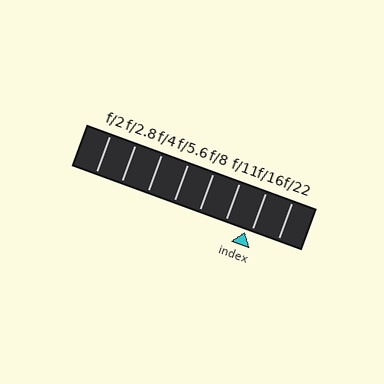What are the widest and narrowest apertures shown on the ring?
The widest aperture shown is f/2 and the narrowest is f/22.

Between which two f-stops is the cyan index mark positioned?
The index mark is between f/11 and f/16.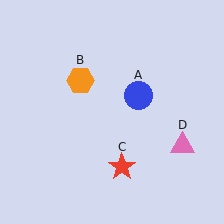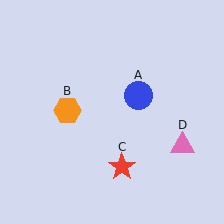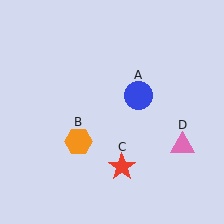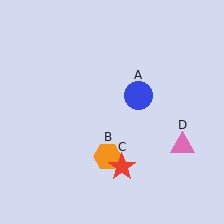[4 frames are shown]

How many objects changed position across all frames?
1 object changed position: orange hexagon (object B).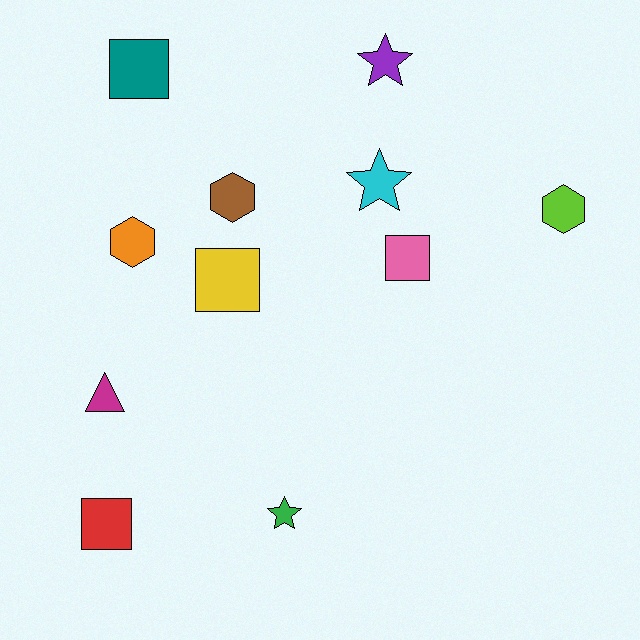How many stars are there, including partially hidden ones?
There are 3 stars.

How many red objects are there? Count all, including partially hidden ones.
There is 1 red object.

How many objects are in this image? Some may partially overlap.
There are 11 objects.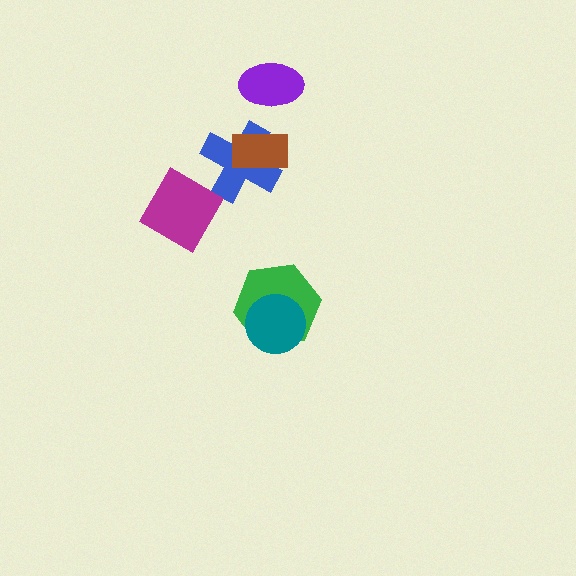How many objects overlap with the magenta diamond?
0 objects overlap with the magenta diamond.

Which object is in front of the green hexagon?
The teal circle is in front of the green hexagon.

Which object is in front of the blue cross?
The brown rectangle is in front of the blue cross.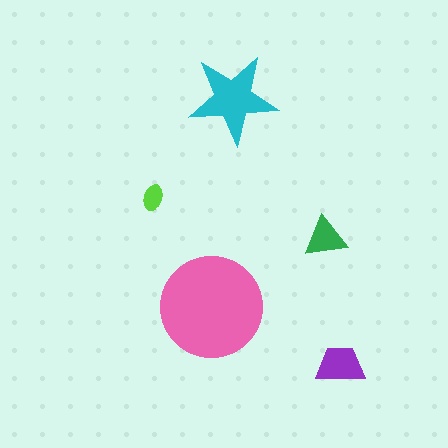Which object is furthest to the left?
The lime ellipse is leftmost.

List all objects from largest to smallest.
The pink circle, the cyan star, the purple trapezoid, the green triangle, the lime ellipse.